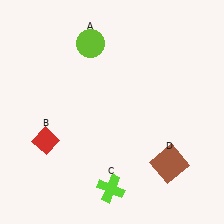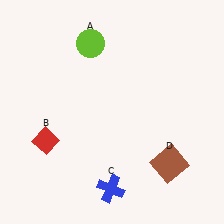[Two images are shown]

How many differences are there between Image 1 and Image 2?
There is 1 difference between the two images.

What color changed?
The cross (C) changed from lime in Image 1 to blue in Image 2.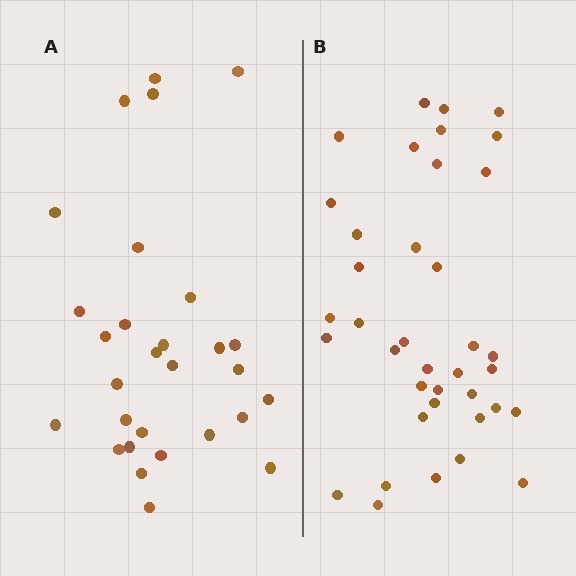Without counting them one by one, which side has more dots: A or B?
Region B (the right region) has more dots.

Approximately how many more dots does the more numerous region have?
Region B has roughly 8 or so more dots than region A.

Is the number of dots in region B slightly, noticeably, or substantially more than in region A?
Region B has noticeably more, but not dramatically so. The ratio is roughly 1.3 to 1.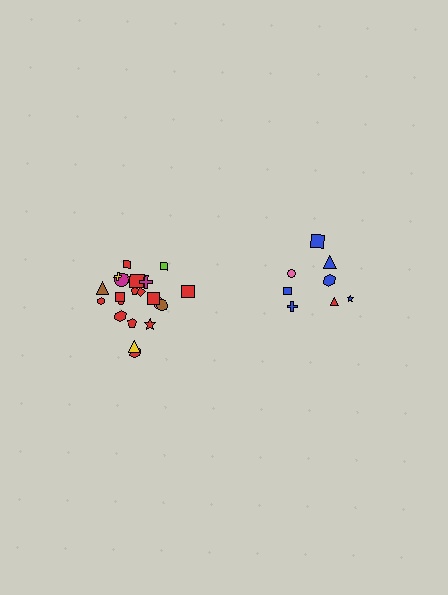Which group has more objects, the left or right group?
The left group.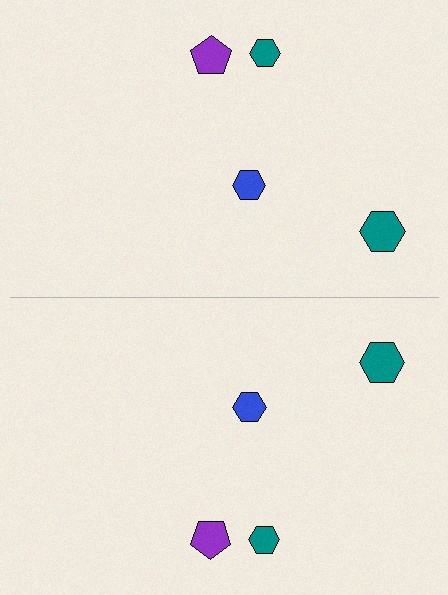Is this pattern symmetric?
Yes, this pattern has bilateral (reflection) symmetry.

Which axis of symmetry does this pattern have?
The pattern has a horizontal axis of symmetry running through the center of the image.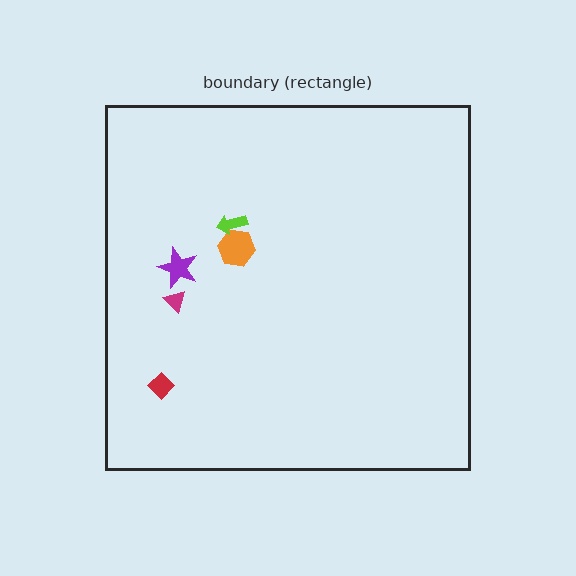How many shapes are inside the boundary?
5 inside, 0 outside.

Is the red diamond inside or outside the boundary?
Inside.